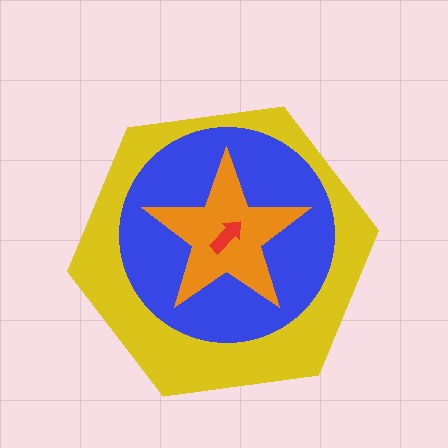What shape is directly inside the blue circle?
The orange star.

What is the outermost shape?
The yellow hexagon.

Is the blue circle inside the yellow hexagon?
Yes.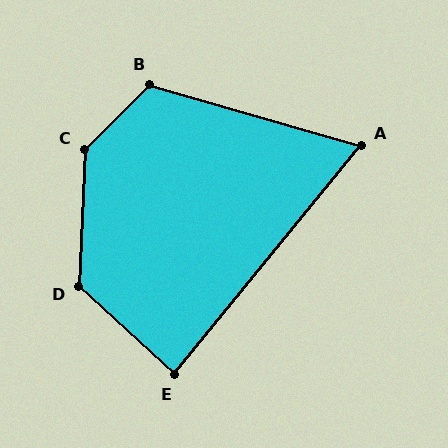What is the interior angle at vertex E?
Approximately 87 degrees (approximately right).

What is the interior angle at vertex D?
Approximately 130 degrees (obtuse).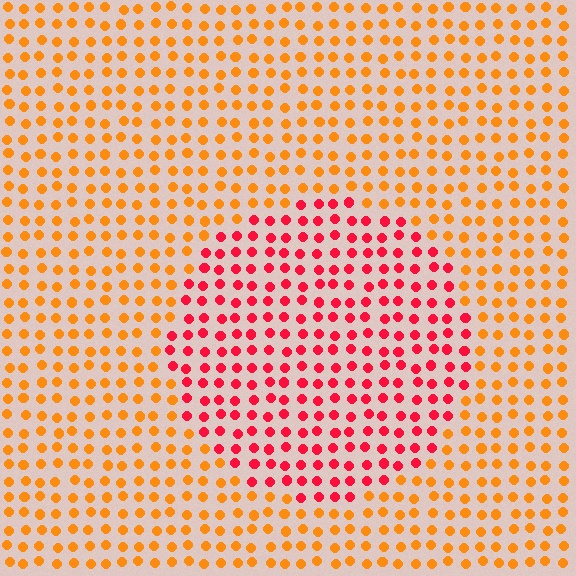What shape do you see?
I see a circle.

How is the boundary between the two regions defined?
The boundary is defined purely by a slight shift in hue (about 44 degrees). Spacing, size, and orientation are identical on both sides.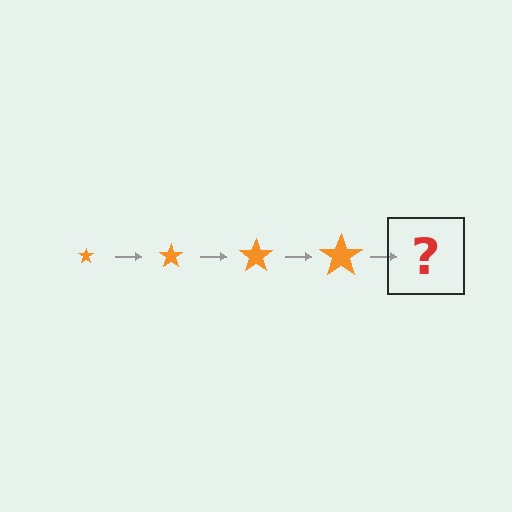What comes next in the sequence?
The next element should be an orange star, larger than the previous one.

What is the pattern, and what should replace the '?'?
The pattern is that the star gets progressively larger each step. The '?' should be an orange star, larger than the previous one.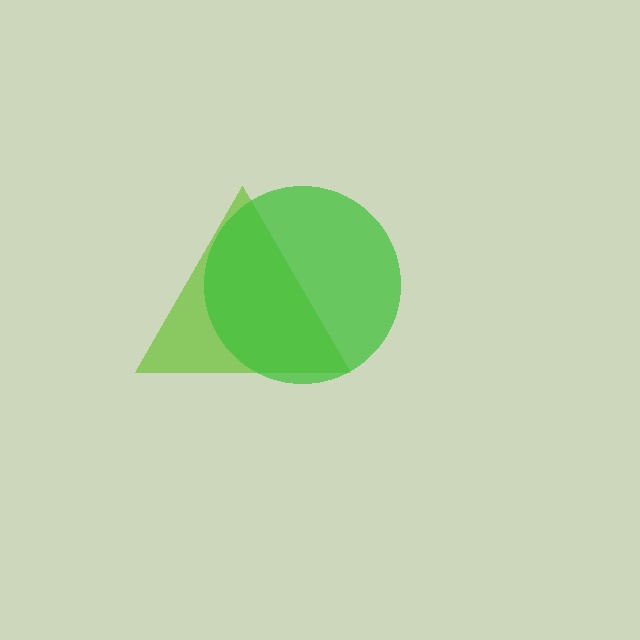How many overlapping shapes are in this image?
There are 2 overlapping shapes in the image.